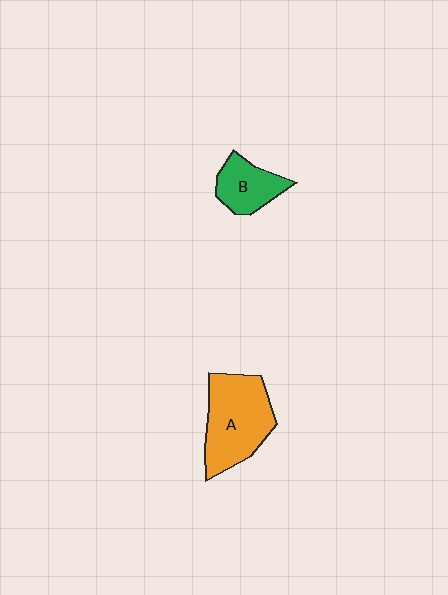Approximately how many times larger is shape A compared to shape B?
Approximately 1.9 times.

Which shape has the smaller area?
Shape B (green).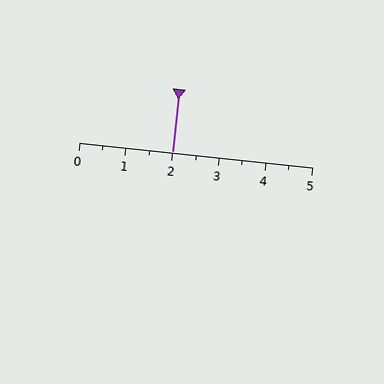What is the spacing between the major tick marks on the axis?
The major ticks are spaced 1 apart.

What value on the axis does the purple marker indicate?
The marker indicates approximately 2.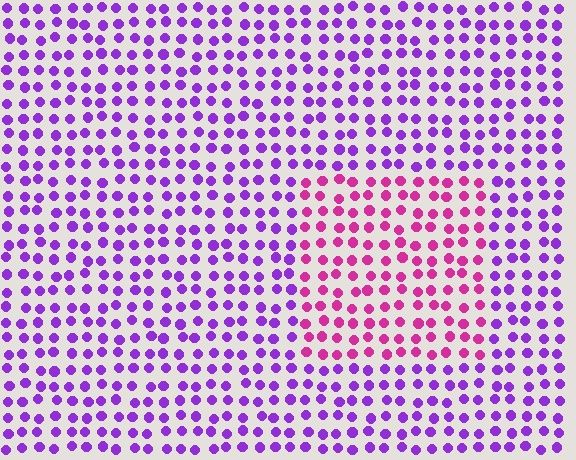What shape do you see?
I see a rectangle.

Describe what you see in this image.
The image is filled with small purple elements in a uniform arrangement. A rectangle-shaped region is visible where the elements are tinted to a slightly different hue, forming a subtle color boundary.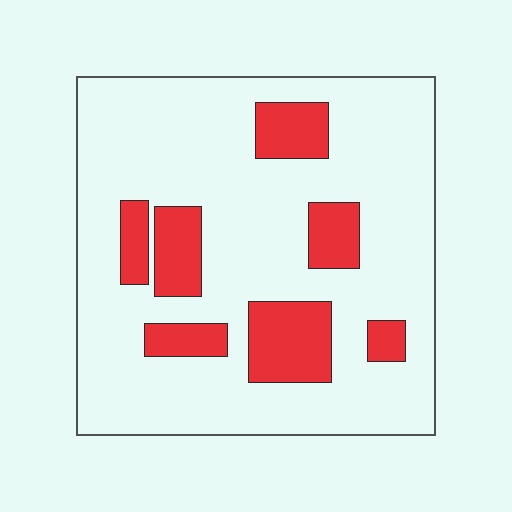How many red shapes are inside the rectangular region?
7.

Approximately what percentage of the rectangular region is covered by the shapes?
Approximately 20%.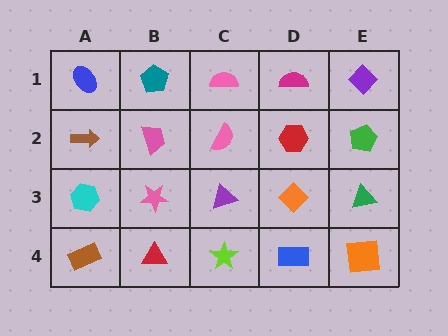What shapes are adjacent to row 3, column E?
A green pentagon (row 2, column E), an orange square (row 4, column E), an orange diamond (row 3, column D).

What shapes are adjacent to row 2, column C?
A pink semicircle (row 1, column C), a purple triangle (row 3, column C), a pink trapezoid (row 2, column B), a red hexagon (row 2, column D).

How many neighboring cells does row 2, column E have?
3.